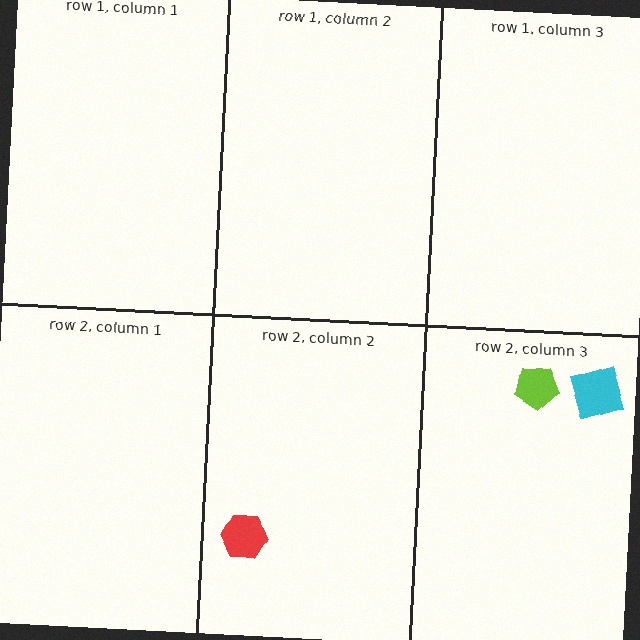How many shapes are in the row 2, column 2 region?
1.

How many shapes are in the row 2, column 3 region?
2.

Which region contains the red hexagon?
The row 2, column 2 region.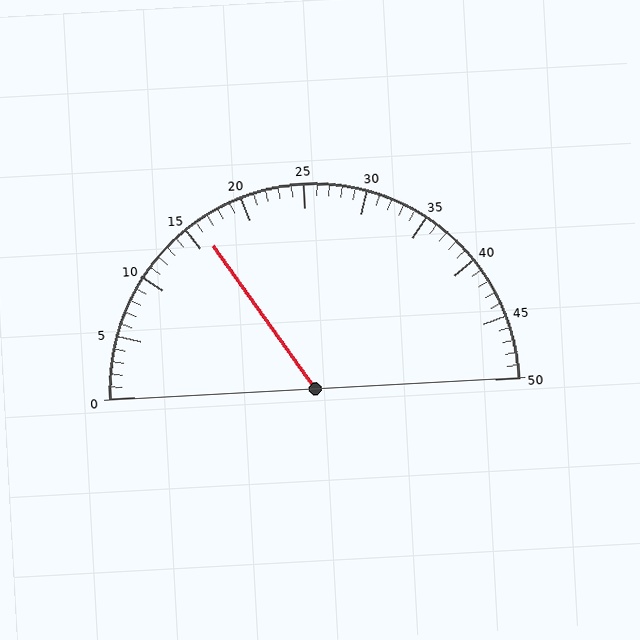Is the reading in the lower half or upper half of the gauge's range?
The reading is in the lower half of the range (0 to 50).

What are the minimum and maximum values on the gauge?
The gauge ranges from 0 to 50.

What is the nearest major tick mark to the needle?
The nearest major tick mark is 15.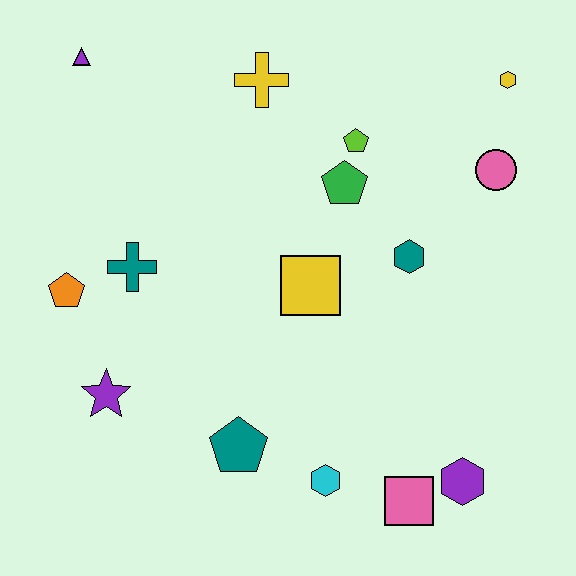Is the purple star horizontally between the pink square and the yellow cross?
No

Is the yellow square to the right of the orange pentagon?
Yes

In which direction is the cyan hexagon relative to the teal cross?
The cyan hexagon is below the teal cross.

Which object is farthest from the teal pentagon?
The yellow hexagon is farthest from the teal pentagon.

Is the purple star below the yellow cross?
Yes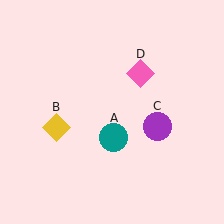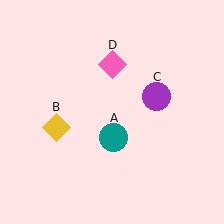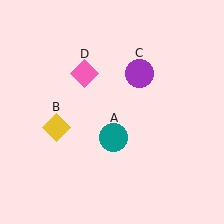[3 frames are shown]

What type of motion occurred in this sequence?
The purple circle (object C), pink diamond (object D) rotated counterclockwise around the center of the scene.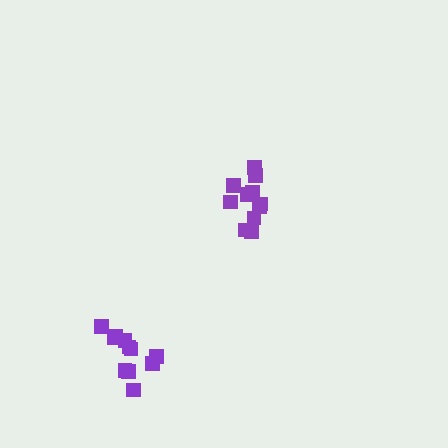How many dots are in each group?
Group 1: 11 dots, Group 2: 11 dots (22 total).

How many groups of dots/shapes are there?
There are 2 groups.